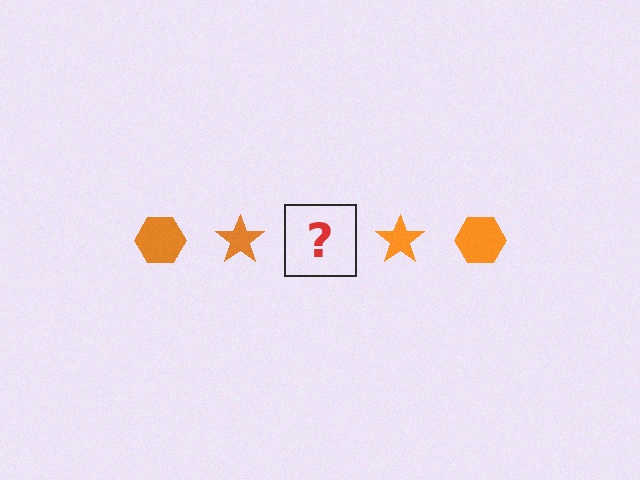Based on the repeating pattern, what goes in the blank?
The blank should be an orange hexagon.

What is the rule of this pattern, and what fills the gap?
The rule is that the pattern cycles through hexagon, star shapes in orange. The gap should be filled with an orange hexagon.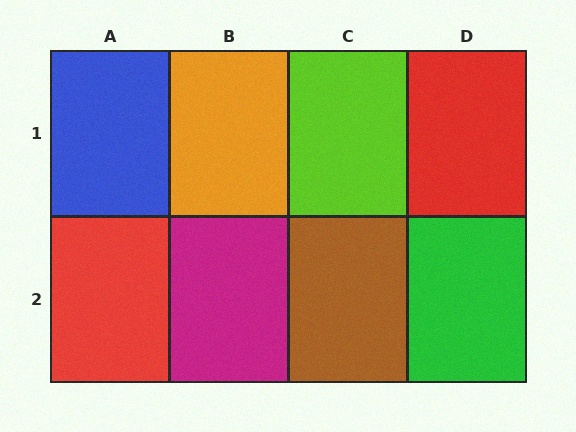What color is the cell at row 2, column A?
Red.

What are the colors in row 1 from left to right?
Blue, orange, lime, red.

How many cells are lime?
1 cell is lime.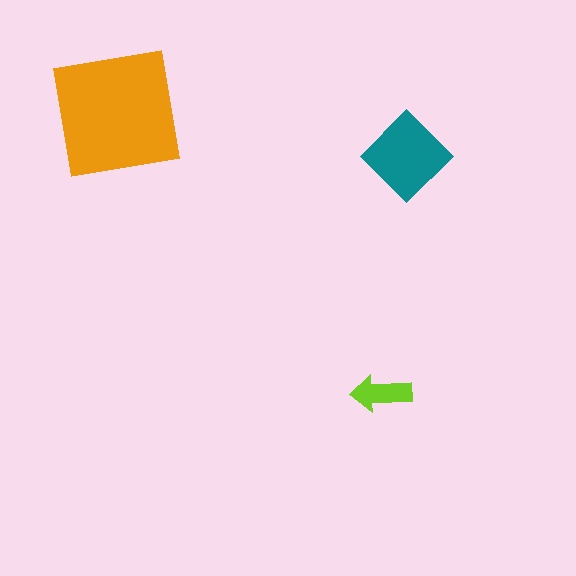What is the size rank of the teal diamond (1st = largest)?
2nd.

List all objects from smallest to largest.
The lime arrow, the teal diamond, the orange square.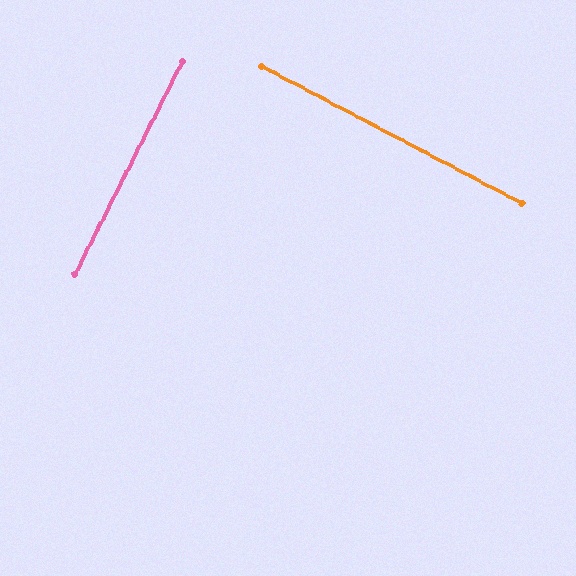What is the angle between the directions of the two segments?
Approximately 89 degrees.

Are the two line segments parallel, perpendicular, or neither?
Perpendicular — they meet at approximately 89°.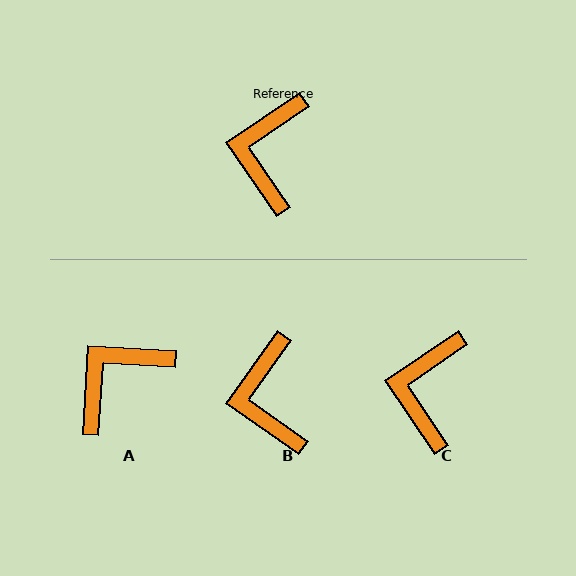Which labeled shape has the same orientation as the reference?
C.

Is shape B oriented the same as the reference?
No, it is off by about 20 degrees.